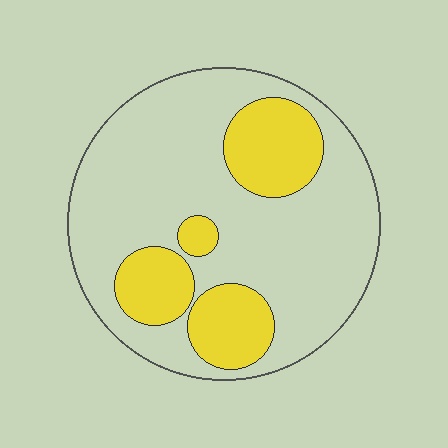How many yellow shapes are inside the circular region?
4.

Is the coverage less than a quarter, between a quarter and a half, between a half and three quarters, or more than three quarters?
Between a quarter and a half.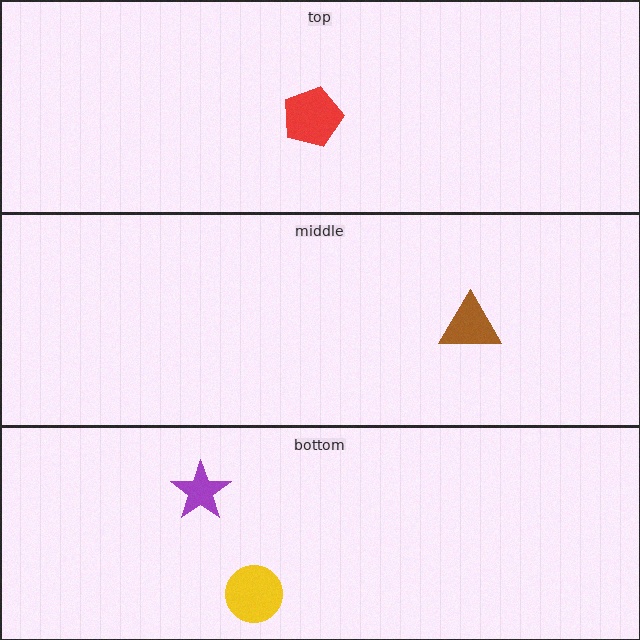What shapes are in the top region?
The red pentagon.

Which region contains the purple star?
The bottom region.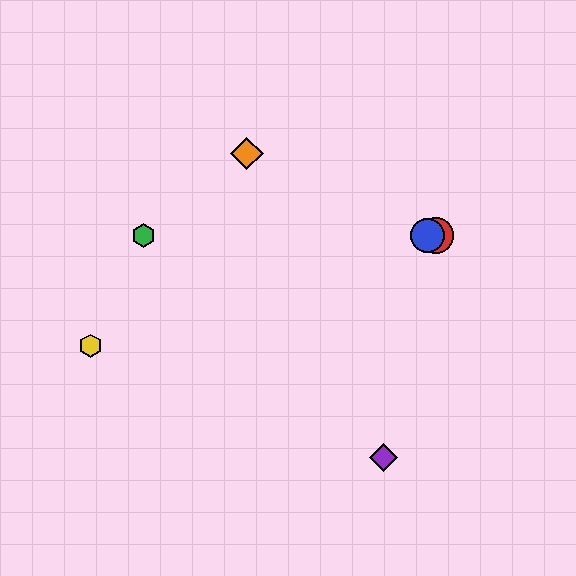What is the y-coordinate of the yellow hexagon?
The yellow hexagon is at y≈346.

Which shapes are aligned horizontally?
The red circle, the blue circle, the green hexagon are aligned horizontally.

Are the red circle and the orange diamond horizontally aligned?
No, the red circle is at y≈236 and the orange diamond is at y≈154.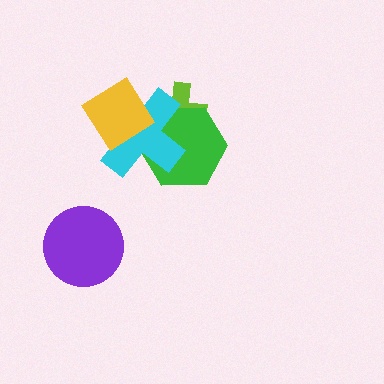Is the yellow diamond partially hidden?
No, no other shape covers it.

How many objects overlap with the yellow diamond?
2 objects overlap with the yellow diamond.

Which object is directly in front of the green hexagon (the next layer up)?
The cyan cross is directly in front of the green hexagon.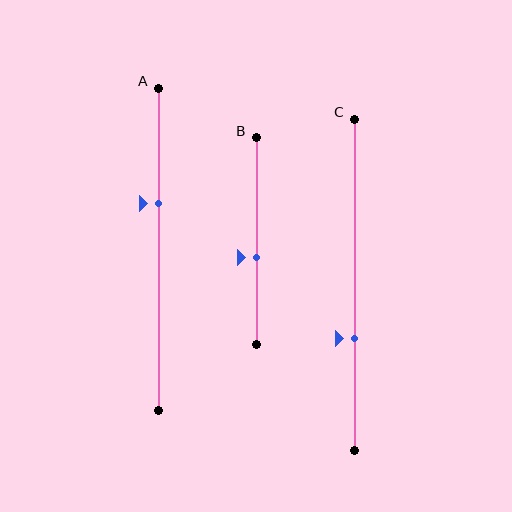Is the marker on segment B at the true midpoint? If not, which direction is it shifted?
No, the marker on segment B is shifted downward by about 8% of the segment length.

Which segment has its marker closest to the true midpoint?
Segment B has its marker closest to the true midpoint.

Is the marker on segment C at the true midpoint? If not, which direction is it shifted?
No, the marker on segment C is shifted downward by about 16% of the segment length.